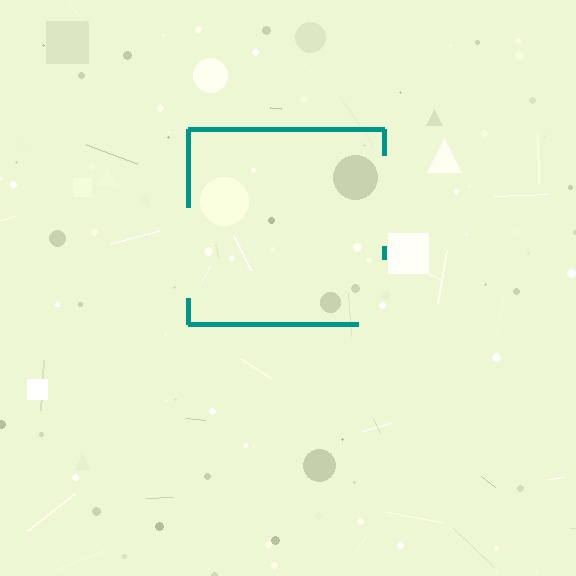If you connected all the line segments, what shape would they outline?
They would outline a square.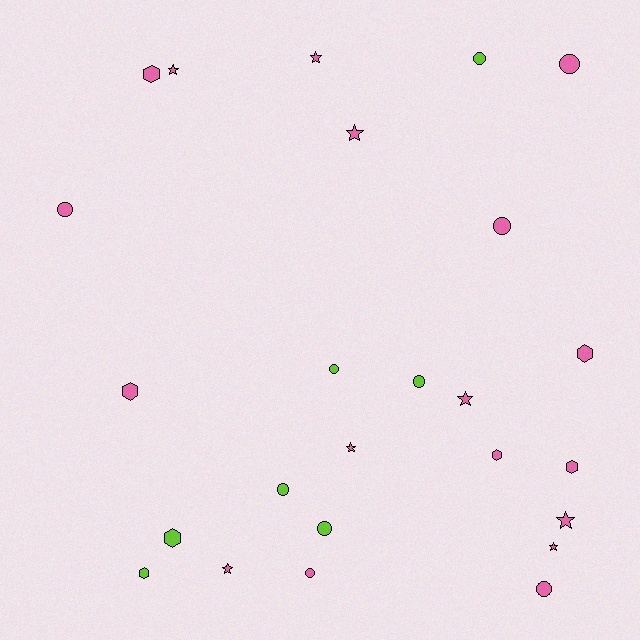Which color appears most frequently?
Pink, with 18 objects.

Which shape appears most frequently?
Circle, with 10 objects.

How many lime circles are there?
There are 5 lime circles.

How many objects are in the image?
There are 25 objects.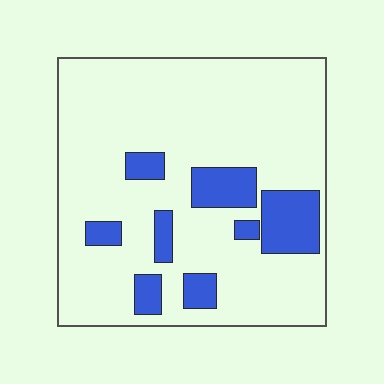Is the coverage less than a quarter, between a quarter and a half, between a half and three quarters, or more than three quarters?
Less than a quarter.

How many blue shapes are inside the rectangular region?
8.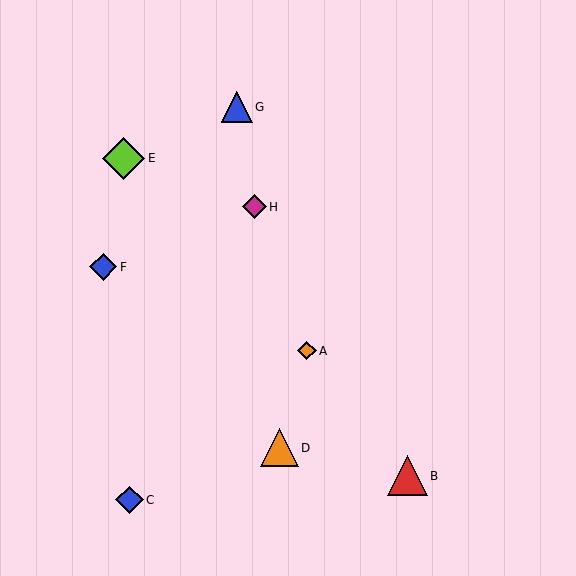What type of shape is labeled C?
Shape C is a blue diamond.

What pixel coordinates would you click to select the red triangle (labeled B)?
Click at (407, 476) to select the red triangle B.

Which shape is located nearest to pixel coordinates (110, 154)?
The lime diamond (labeled E) at (124, 158) is nearest to that location.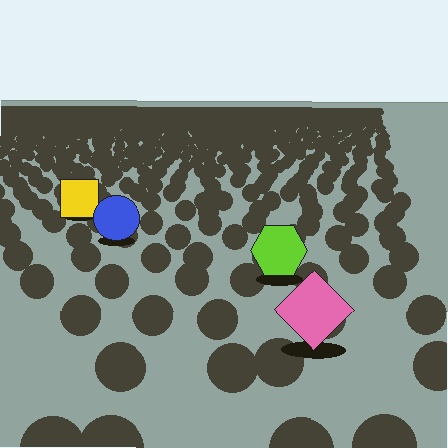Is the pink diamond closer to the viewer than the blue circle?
Yes. The pink diamond is closer — you can tell from the texture gradient: the ground texture is coarser near it.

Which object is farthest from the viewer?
The yellow square is farthest from the viewer. It appears smaller and the ground texture around it is denser.